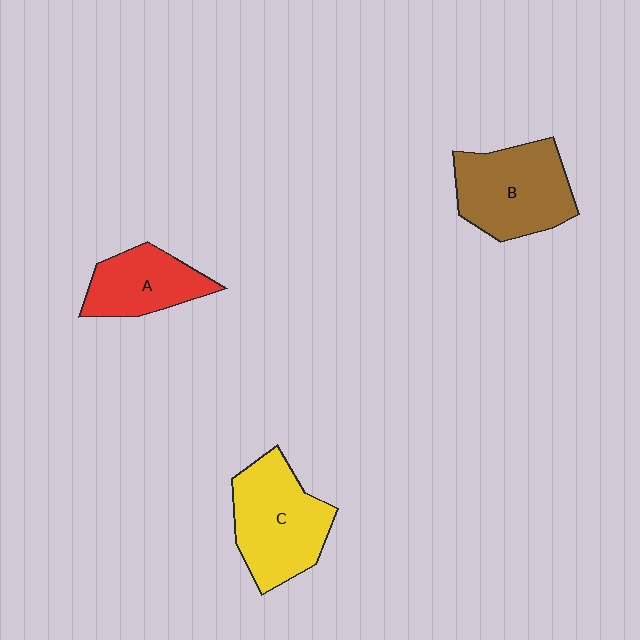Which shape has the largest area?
Shape C (yellow).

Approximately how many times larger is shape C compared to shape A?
Approximately 1.5 times.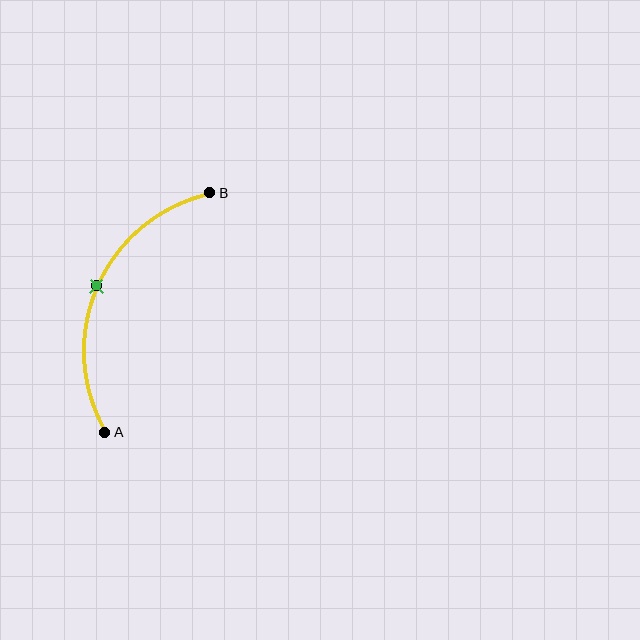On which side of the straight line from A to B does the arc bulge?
The arc bulges to the left of the straight line connecting A and B.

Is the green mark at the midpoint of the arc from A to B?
Yes. The green mark lies on the arc at equal arc-length from both A and B — it is the arc midpoint.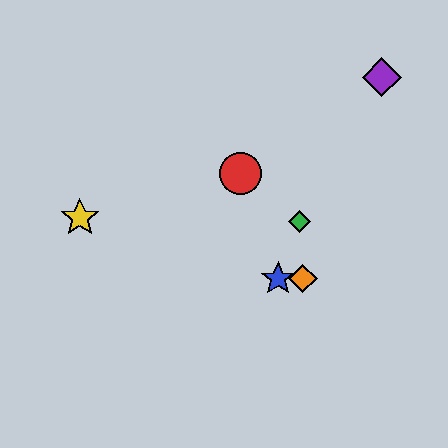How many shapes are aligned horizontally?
2 shapes (the blue star, the orange diamond) are aligned horizontally.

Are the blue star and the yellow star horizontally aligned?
No, the blue star is at y≈279 and the yellow star is at y≈218.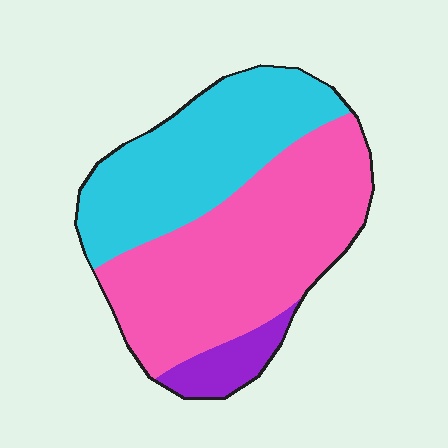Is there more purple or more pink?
Pink.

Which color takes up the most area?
Pink, at roughly 55%.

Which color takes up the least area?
Purple, at roughly 10%.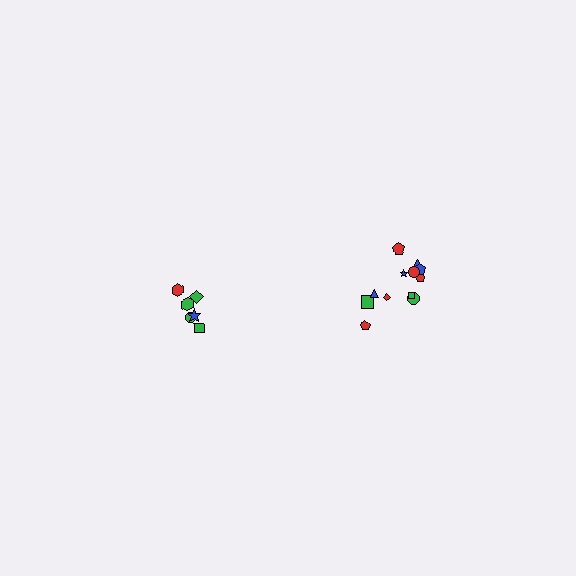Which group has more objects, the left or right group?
The right group.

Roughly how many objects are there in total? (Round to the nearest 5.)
Roughly 20 objects in total.